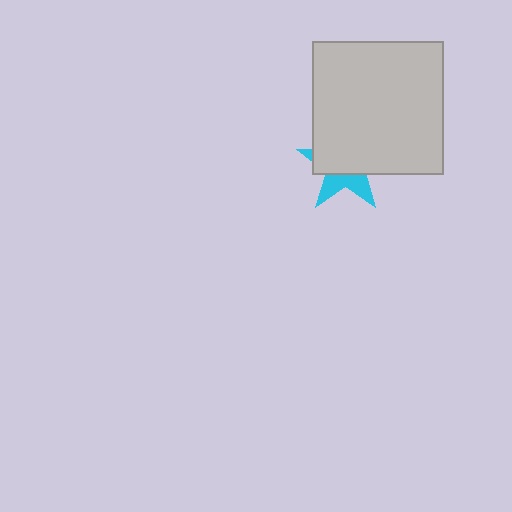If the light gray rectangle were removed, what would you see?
You would see the complete cyan star.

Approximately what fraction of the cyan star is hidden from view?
Roughly 65% of the cyan star is hidden behind the light gray rectangle.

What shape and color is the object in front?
The object in front is a light gray rectangle.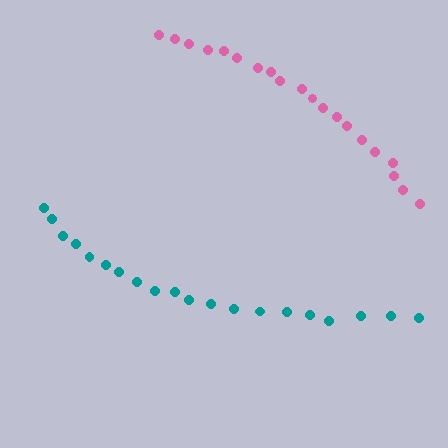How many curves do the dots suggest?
There are 2 distinct paths.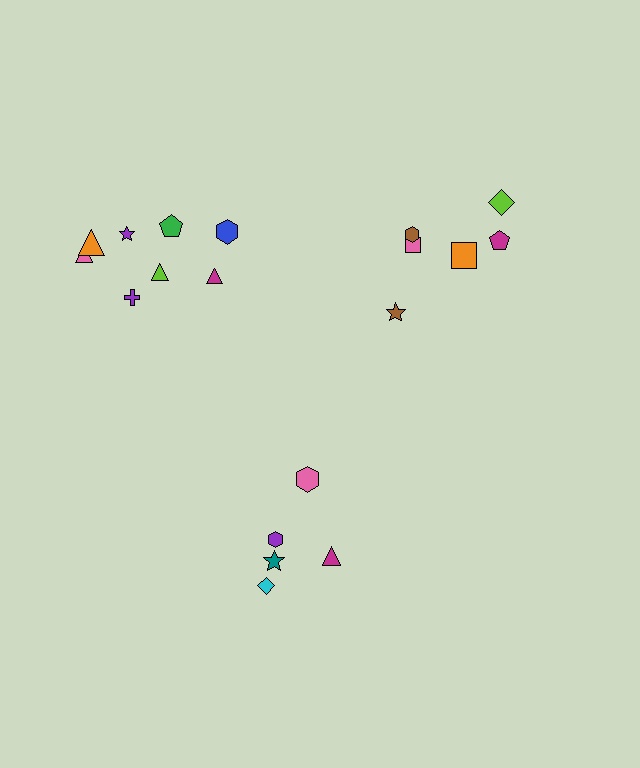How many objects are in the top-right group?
There are 6 objects.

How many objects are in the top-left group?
There are 8 objects.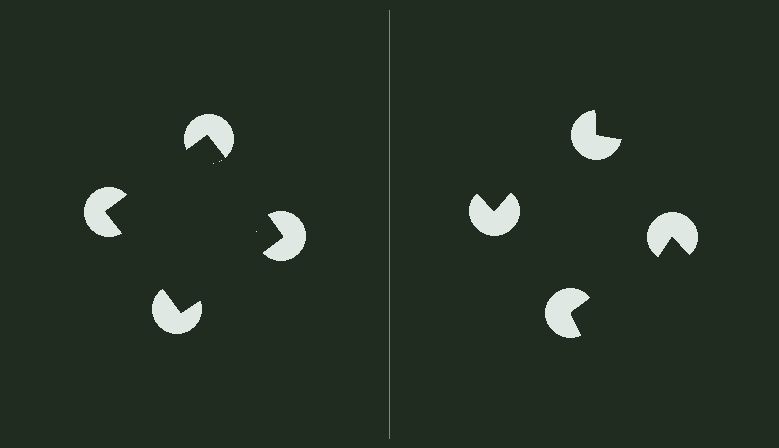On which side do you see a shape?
An illusory square appears on the left side. On the right side the wedge cuts are rotated, so no coherent shape forms.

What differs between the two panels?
The pac-man discs are positioned identically on both sides; only the wedge orientations differ. On the left they align to a square; on the right they are misaligned.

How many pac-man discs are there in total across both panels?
8 — 4 on each side.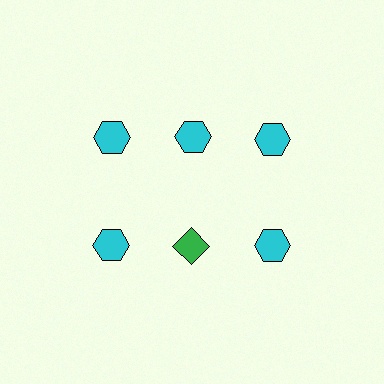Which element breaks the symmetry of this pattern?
The green diamond in the second row, second from left column breaks the symmetry. All other shapes are cyan hexagons.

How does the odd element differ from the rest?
It differs in both color (green instead of cyan) and shape (diamond instead of hexagon).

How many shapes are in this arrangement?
There are 6 shapes arranged in a grid pattern.